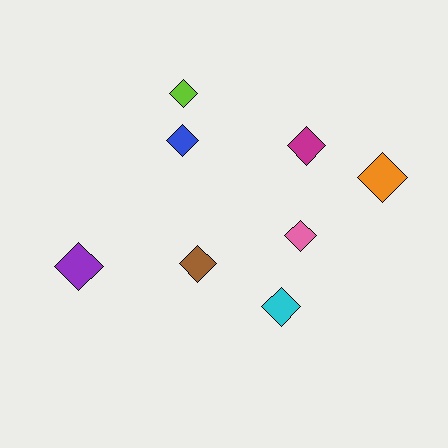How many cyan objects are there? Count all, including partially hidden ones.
There is 1 cyan object.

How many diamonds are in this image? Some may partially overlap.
There are 8 diamonds.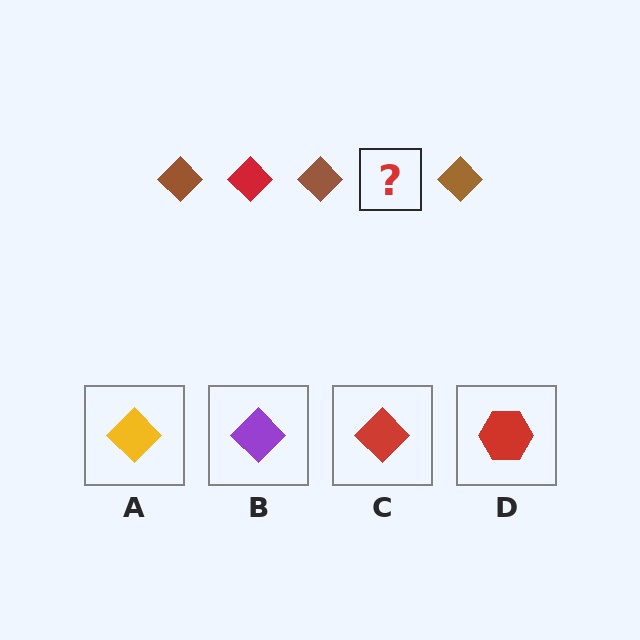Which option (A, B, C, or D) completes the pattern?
C.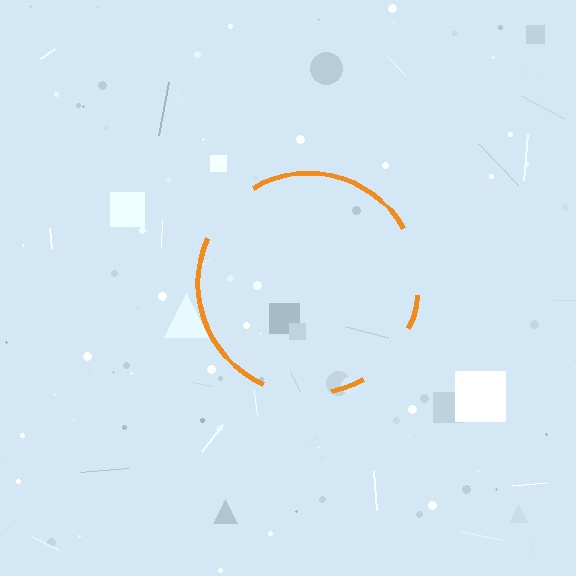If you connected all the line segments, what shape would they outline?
They would outline a circle.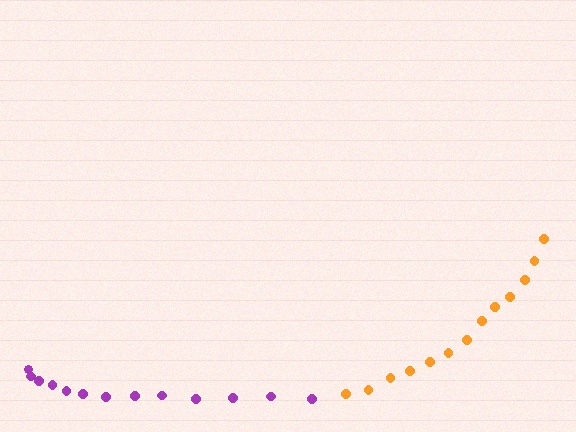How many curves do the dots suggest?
There are 2 distinct paths.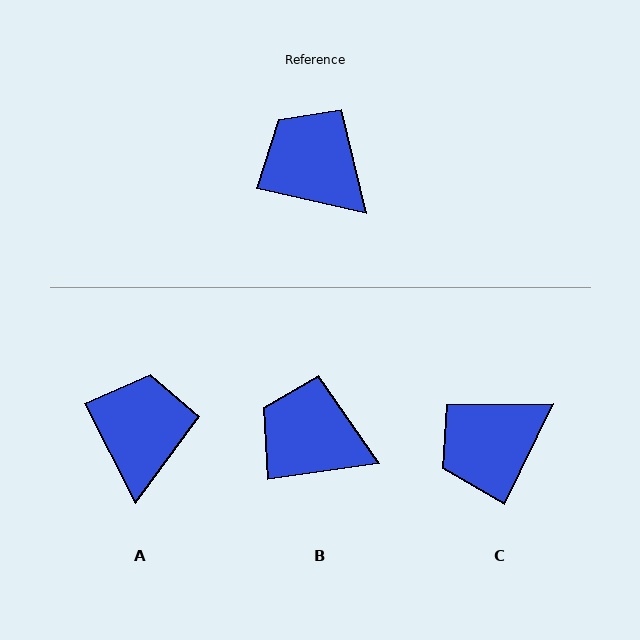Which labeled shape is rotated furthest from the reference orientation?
C, about 77 degrees away.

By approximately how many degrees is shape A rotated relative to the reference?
Approximately 50 degrees clockwise.